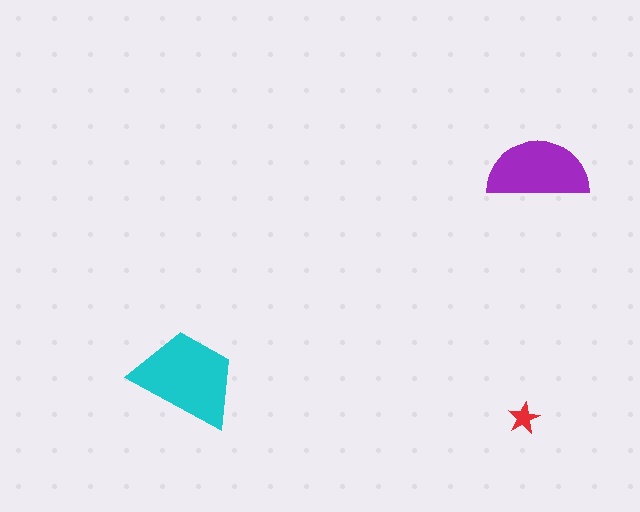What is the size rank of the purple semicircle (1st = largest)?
2nd.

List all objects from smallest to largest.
The red star, the purple semicircle, the cyan trapezoid.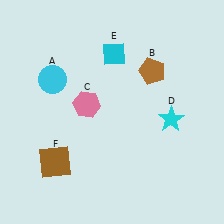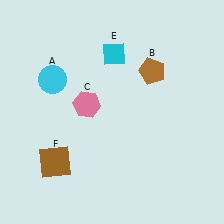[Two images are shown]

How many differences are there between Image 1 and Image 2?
There is 1 difference between the two images.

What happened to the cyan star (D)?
The cyan star (D) was removed in Image 2. It was in the bottom-right area of Image 1.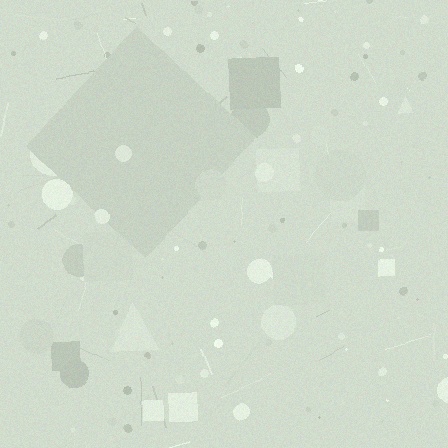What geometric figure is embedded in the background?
A diamond is embedded in the background.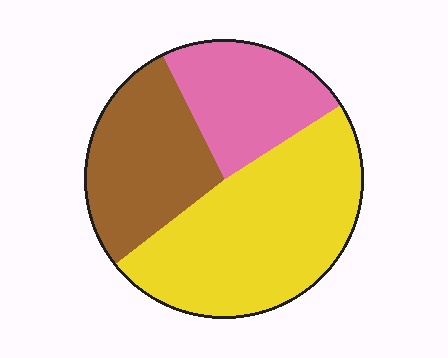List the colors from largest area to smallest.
From largest to smallest: yellow, brown, pink.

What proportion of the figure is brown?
Brown covers around 30% of the figure.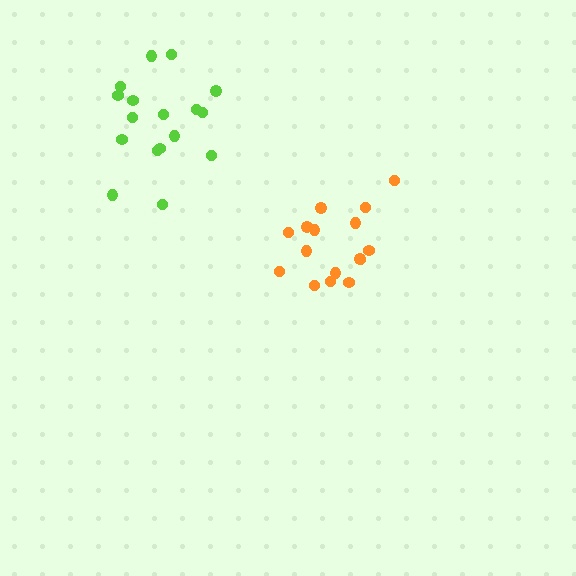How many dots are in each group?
Group 1: 16 dots, Group 2: 17 dots (33 total).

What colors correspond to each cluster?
The clusters are colored: orange, lime.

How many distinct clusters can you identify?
There are 2 distinct clusters.